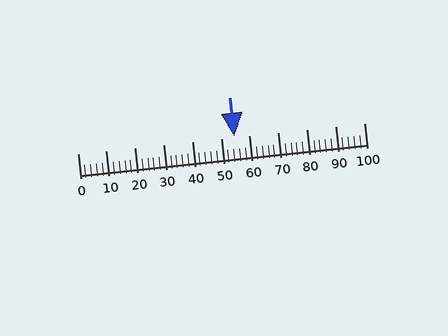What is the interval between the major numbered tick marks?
The major tick marks are spaced 10 units apart.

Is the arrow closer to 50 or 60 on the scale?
The arrow is closer to 50.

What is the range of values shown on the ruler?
The ruler shows values from 0 to 100.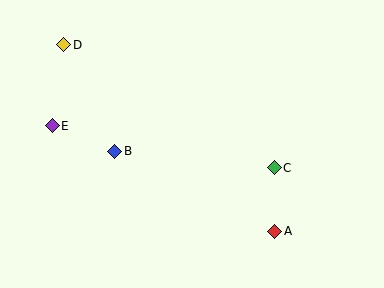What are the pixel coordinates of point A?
Point A is at (275, 231).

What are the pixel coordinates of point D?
Point D is at (64, 45).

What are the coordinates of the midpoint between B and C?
The midpoint between B and C is at (195, 160).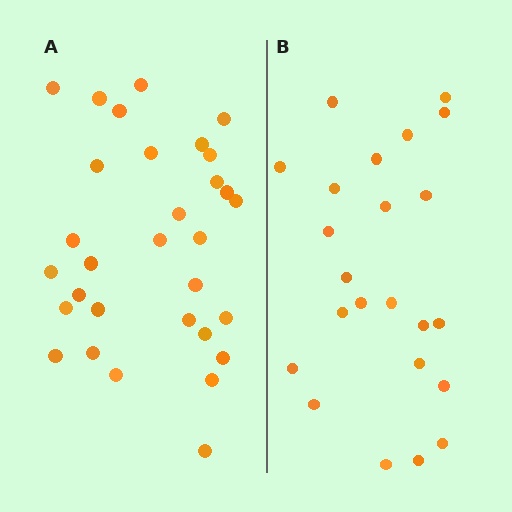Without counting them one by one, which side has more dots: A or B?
Region A (the left region) has more dots.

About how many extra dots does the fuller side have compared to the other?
Region A has roughly 8 or so more dots than region B.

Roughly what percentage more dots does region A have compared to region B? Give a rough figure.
About 35% more.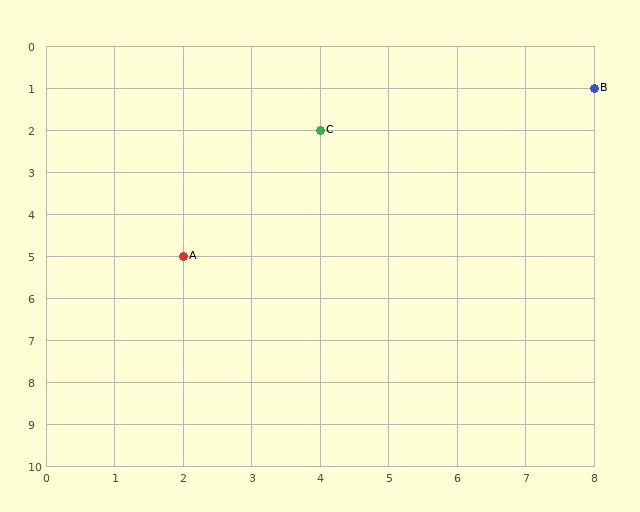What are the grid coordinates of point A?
Point A is at grid coordinates (2, 5).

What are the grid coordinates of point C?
Point C is at grid coordinates (4, 2).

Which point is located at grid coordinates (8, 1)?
Point B is at (8, 1).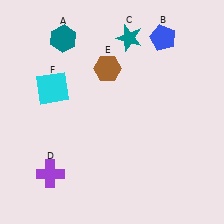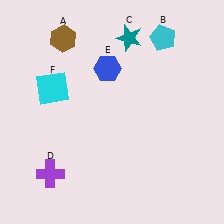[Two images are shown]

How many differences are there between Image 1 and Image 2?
There are 3 differences between the two images.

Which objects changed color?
A changed from teal to brown. B changed from blue to cyan. E changed from brown to blue.